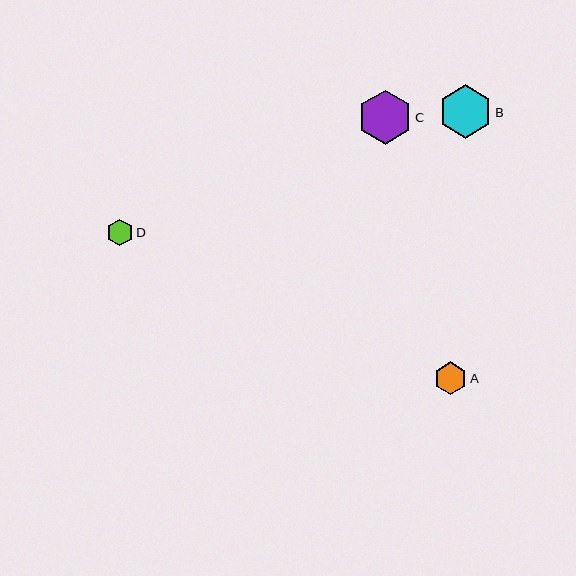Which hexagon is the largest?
Hexagon B is the largest with a size of approximately 54 pixels.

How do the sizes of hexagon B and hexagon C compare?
Hexagon B and hexagon C are approximately the same size.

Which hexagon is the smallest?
Hexagon D is the smallest with a size of approximately 27 pixels.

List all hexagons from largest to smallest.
From largest to smallest: B, C, A, D.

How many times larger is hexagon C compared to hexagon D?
Hexagon C is approximately 2.0 times the size of hexagon D.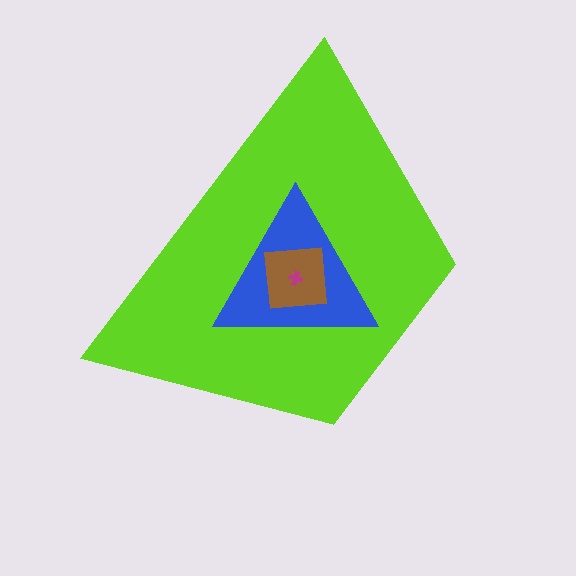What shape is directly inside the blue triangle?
The brown square.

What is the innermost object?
The magenta cross.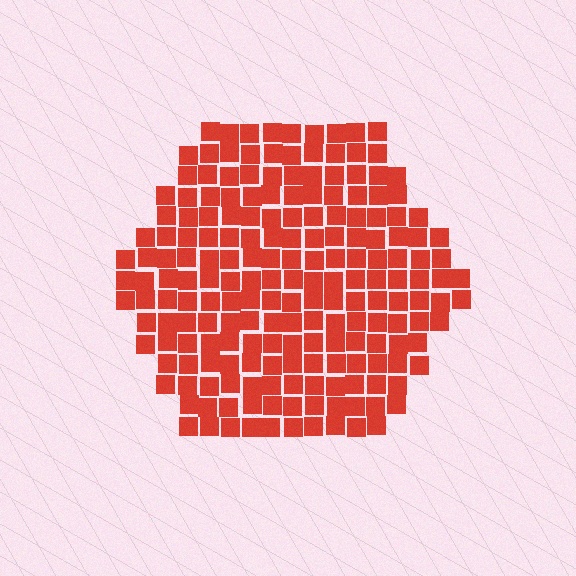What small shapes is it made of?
It is made of small squares.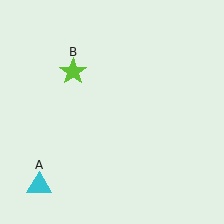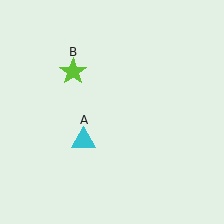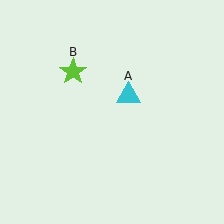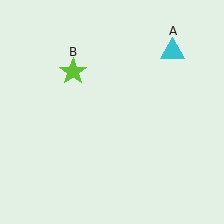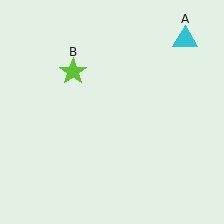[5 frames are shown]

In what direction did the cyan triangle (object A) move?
The cyan triangle (object A) moved up and to the right.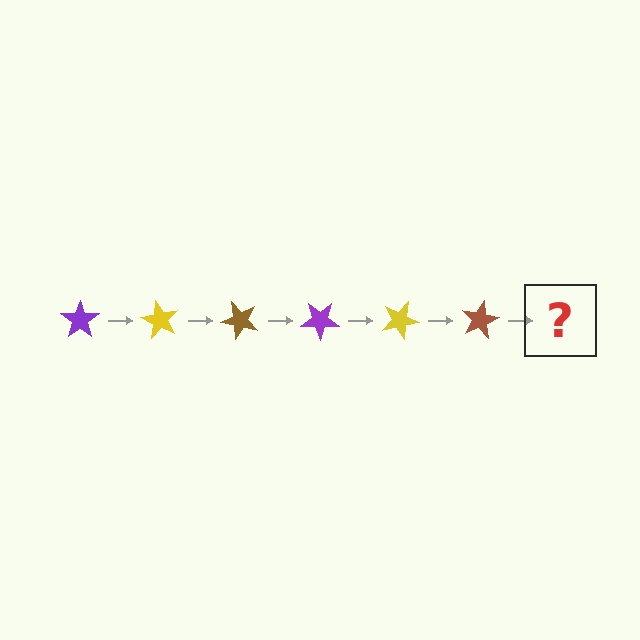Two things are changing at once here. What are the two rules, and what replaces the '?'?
The two rules are that it rotates 60 degrees each step and the color cycles through purple, yellow, and brown. The '?' should be a purple star, rotated 360 degrees from the start.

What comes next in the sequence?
The next element should be a purple star, rotated 360 degrees from the start.